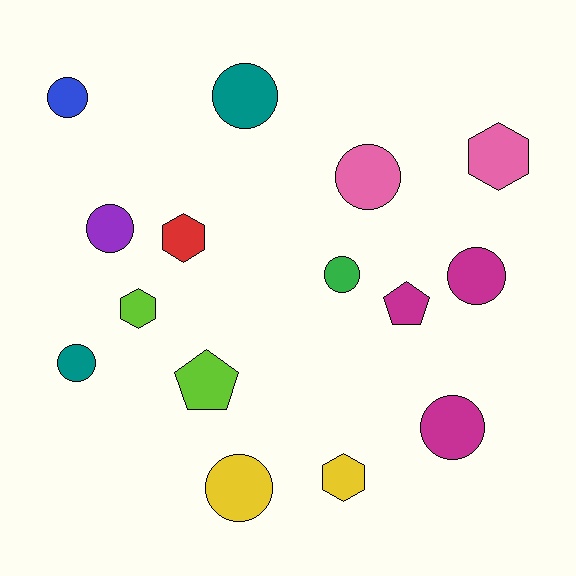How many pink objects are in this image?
There are 2 pink objects.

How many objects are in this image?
There are 15 objects.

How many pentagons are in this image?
There are 2 pentagons.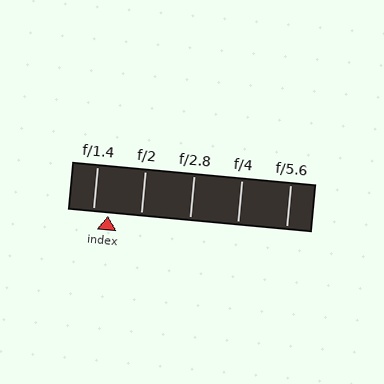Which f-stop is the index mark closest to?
The index mark is closest to f/1.4.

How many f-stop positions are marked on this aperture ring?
There are 5 f-stop positions marked.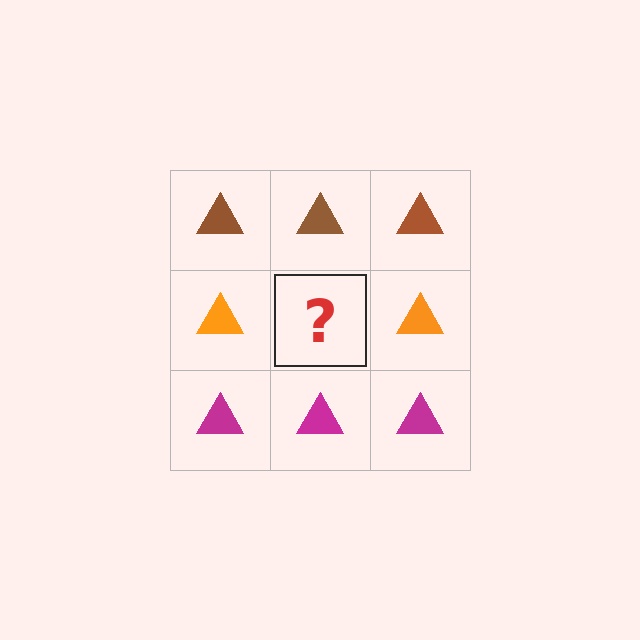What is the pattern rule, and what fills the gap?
The rule is that each row has a consistent color. The gap should be filled with an orange triangle.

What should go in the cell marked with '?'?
The missing cell should contain an orange triangle.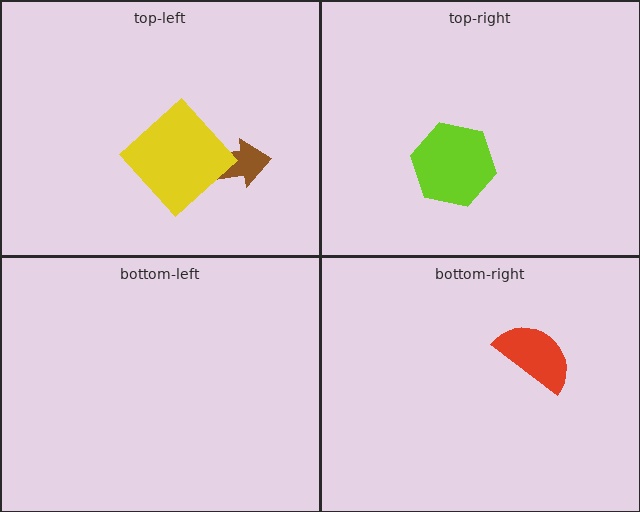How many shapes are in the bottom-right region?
1.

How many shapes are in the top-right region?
1.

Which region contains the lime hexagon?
The top-right region.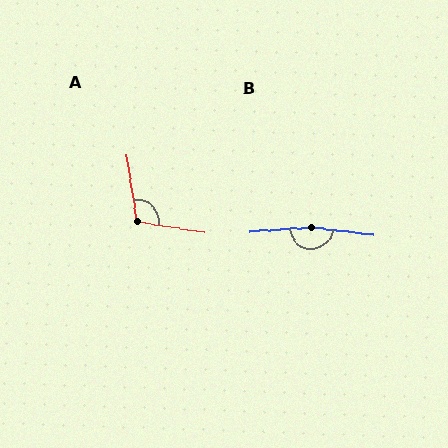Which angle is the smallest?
A, at approximately 107 degrees.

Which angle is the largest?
B, at approximately 169 degrees.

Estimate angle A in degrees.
Approximately 107 degrees.